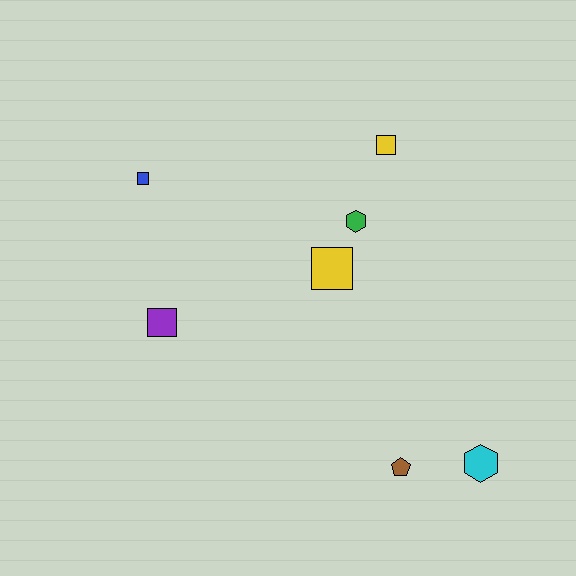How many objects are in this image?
There are 7 objects.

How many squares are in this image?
There are 4 squares.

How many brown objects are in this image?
There is 1 brown object.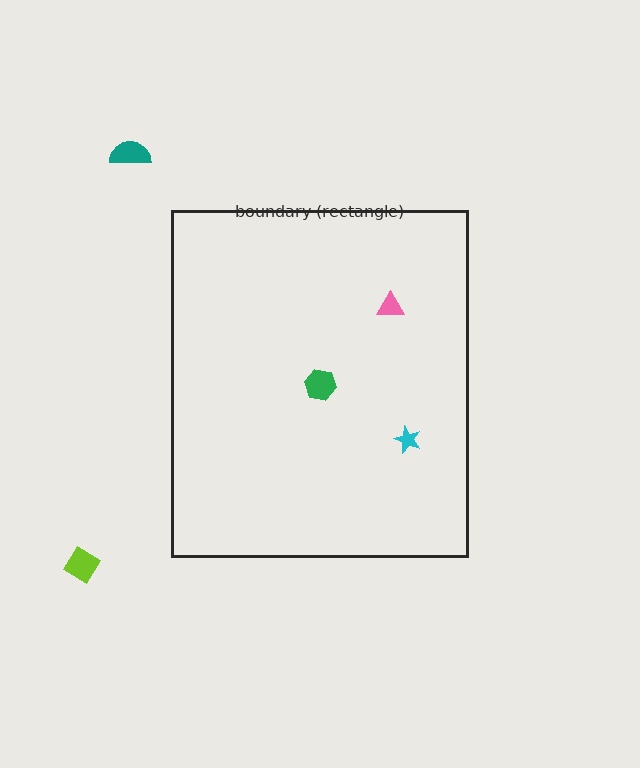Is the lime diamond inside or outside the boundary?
Outside.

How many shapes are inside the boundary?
3 inside, 2 outside.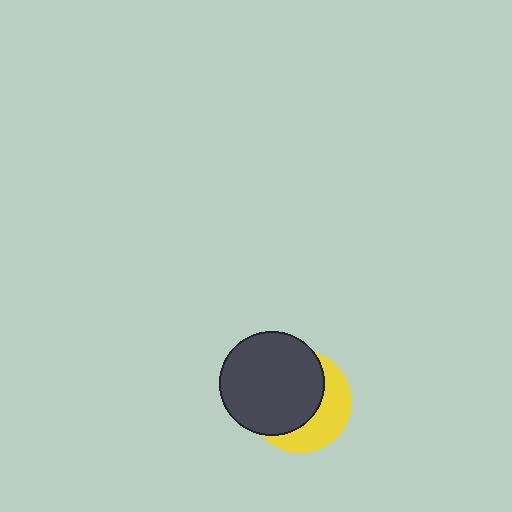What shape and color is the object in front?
The object in front is a dark gray circle.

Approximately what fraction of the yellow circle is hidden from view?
Roughly 61% of the yellow circle is hidden behind the dark gray circle.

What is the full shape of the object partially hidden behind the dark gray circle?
The partially hidden object is a yellow circle.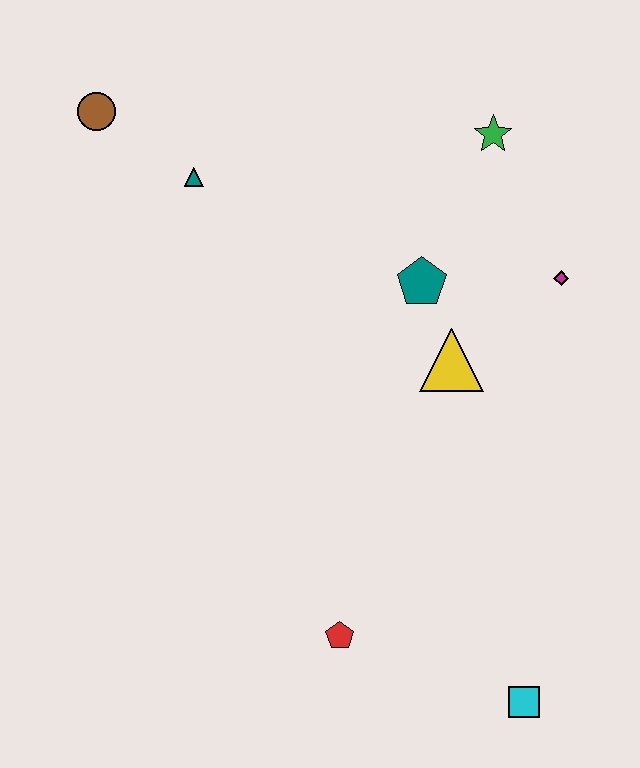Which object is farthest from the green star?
The cyan square is farthest from the green star.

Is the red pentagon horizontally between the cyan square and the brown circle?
Yes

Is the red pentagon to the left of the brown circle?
No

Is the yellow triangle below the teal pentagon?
Yes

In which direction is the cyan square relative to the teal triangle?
The cyan square is below the teal triangle.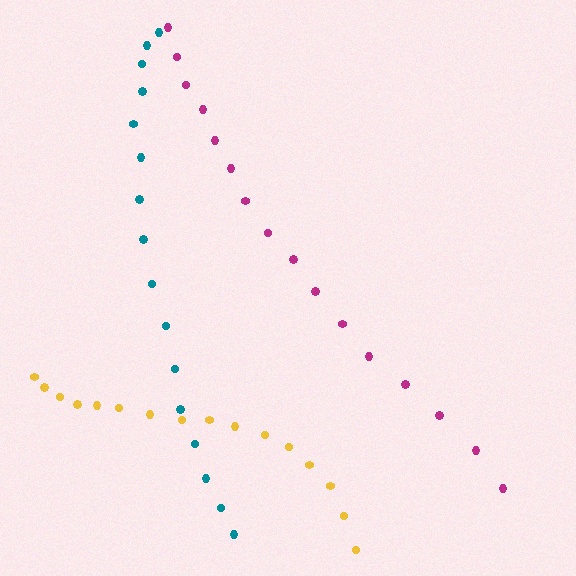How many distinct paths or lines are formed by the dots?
There are 3 distinct paths.